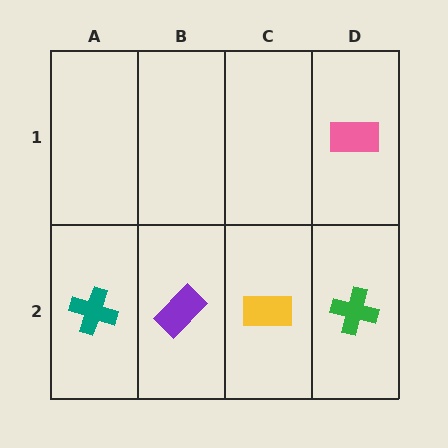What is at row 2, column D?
A green cross.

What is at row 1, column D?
A pink rectangle.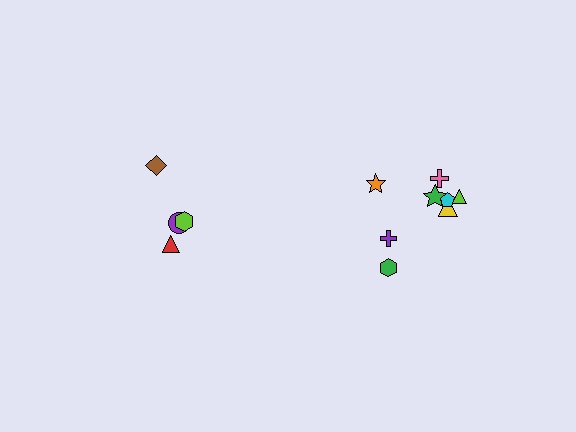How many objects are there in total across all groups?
There are 12 objects.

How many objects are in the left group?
There are 4 objects.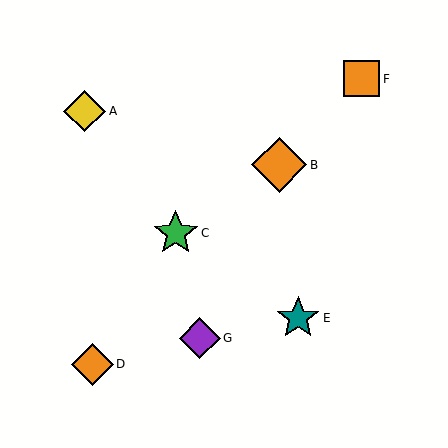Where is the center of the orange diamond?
The center of the orange diamond is at (279, 165).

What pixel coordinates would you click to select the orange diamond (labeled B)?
Click at (279, 165) to select the orange diamond B.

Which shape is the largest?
The orange diamond (labeled B) is the largest.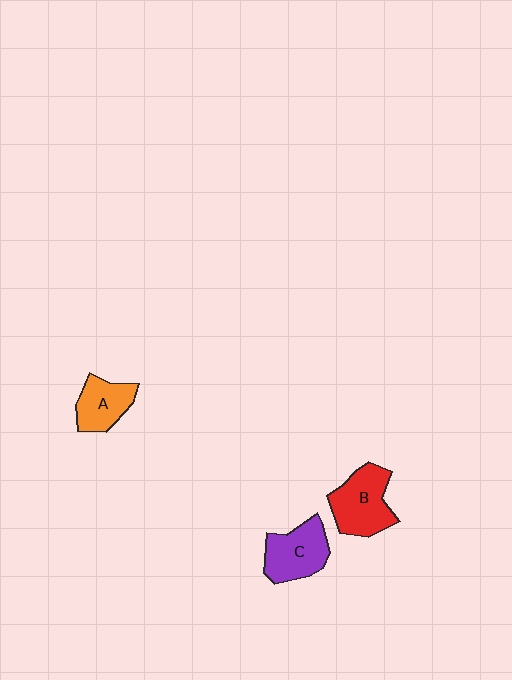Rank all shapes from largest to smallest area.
From largest to smallest: B (red), C (purple), A (orange).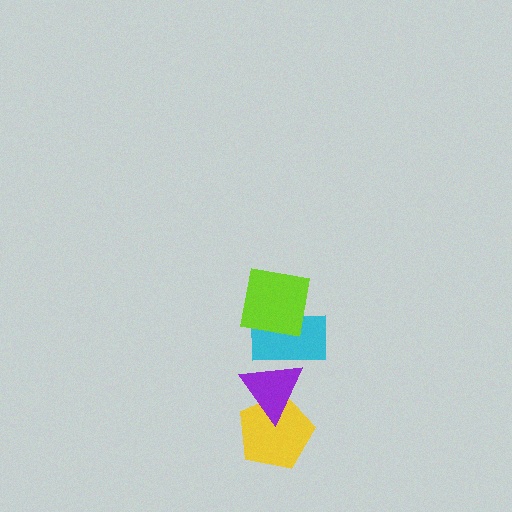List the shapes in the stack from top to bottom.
From top to bottom: the lime square, the cyan rectangle, the purple triangle, the yellow pentagon.